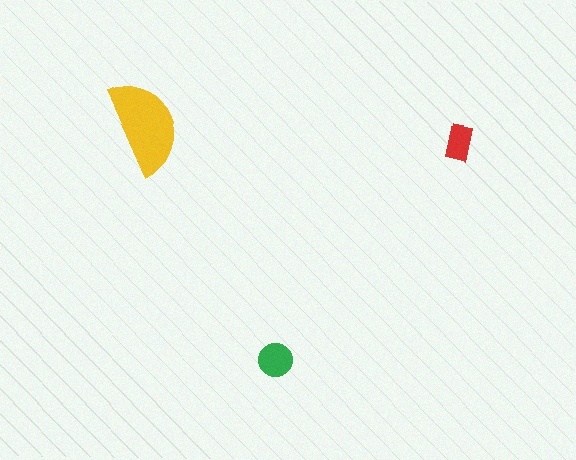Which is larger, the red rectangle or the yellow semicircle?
The yellow semicircle.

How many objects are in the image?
There are 3 objects in the image.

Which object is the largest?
The yellow semicircle.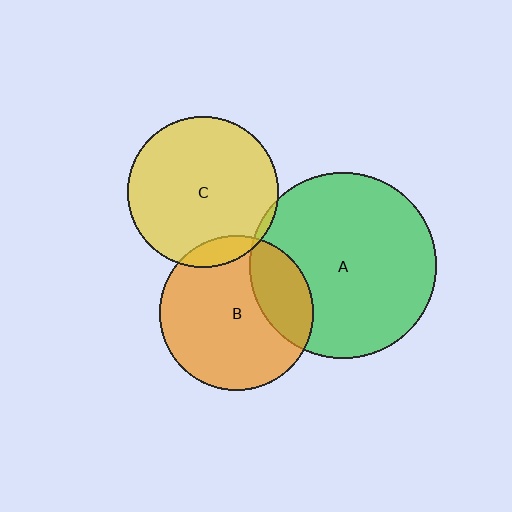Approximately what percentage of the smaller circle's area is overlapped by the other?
Approximately 10%.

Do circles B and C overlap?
Yes.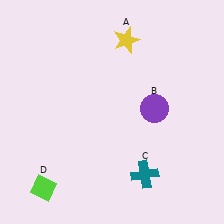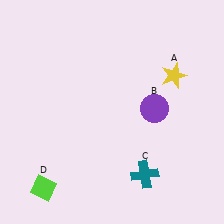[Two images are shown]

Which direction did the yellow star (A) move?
The yellow star (A) moved right.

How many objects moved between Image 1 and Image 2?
1 object moved between the two images.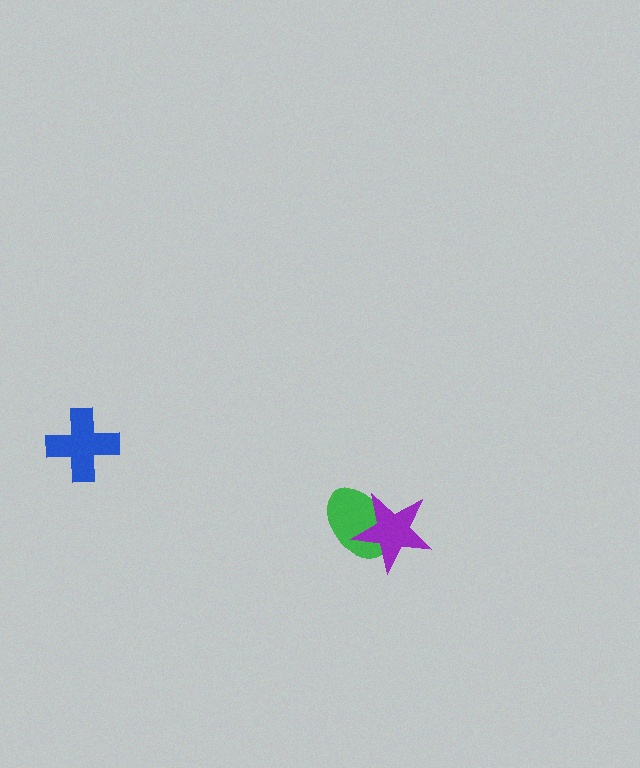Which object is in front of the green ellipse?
The purple star is in front of the green ellipse.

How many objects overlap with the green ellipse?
1 object overlaps with the green ellipse.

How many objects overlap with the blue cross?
0 objects overlap with the blue cross.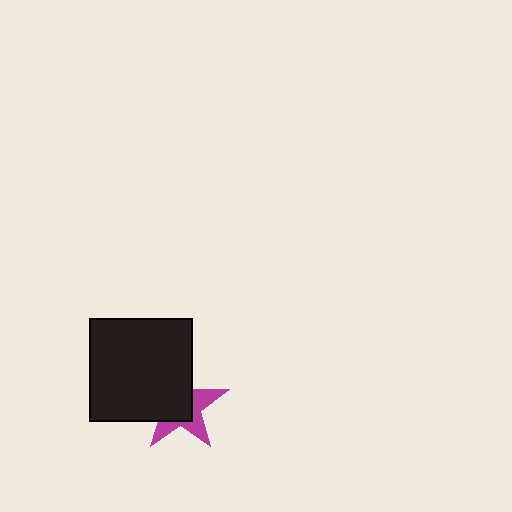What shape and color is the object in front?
The object in front is a black square.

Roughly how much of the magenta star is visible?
A small part of it is visible (roughly 41%).